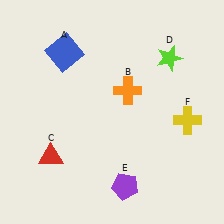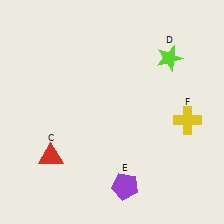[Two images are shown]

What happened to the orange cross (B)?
The orange cross (B) was removed in Image 2. It was in the top-right area of Image 1.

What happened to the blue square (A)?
The blue square (A) was removed in Image 2. It was in the top-left area of Image 1.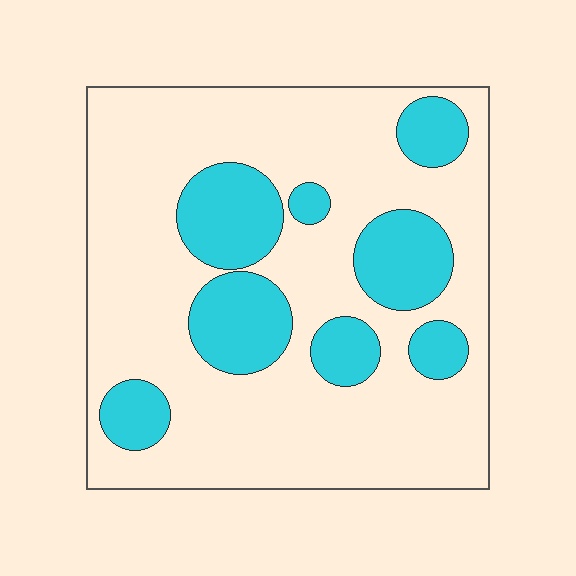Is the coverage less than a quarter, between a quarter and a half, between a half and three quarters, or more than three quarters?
Between a quarter and a half.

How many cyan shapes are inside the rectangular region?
8.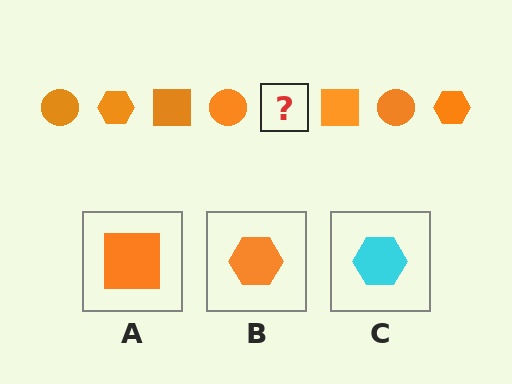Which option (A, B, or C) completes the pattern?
B.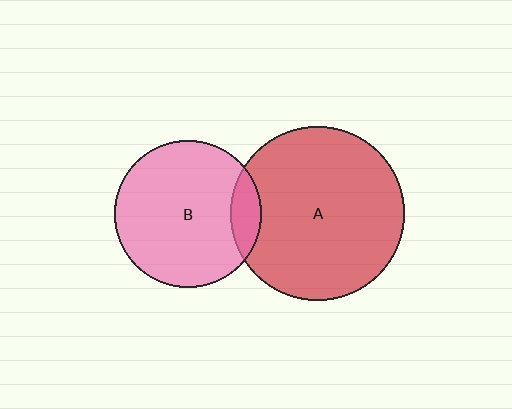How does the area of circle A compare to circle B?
Approximately 1.4 times.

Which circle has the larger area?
Circle A (red).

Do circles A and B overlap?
Yes.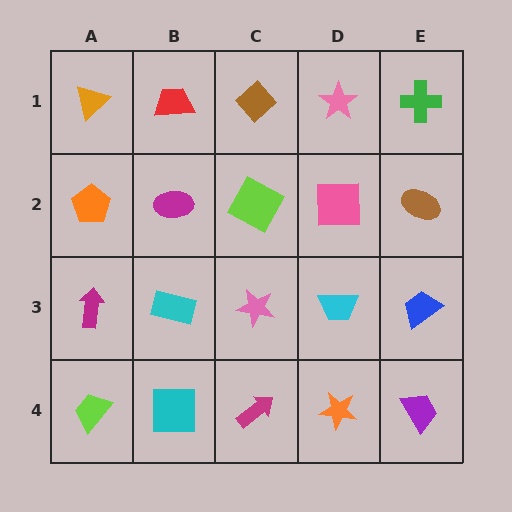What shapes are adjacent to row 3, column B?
A magenta ellipse (row 2, column B), a cyan square (row 4, column B), a magenta arrow (row 3, column A), a pink star (row 3, column C).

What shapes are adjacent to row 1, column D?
A pink square (row 2, column D), a brown diamond (row 1, column C), a green cross (row 1, column E).